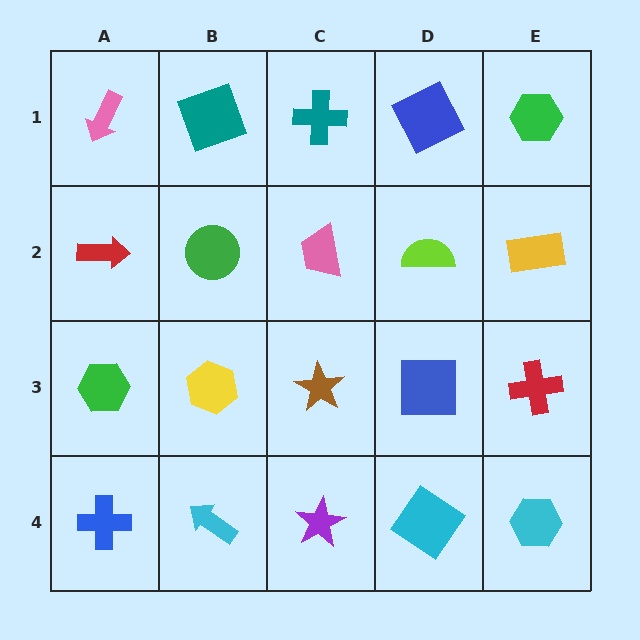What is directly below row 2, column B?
A yellow hexagon.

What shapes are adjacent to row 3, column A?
A red arrow (row 2, column A), a blue cross (row 4, column A), a yellow hexagon (row 3, column B).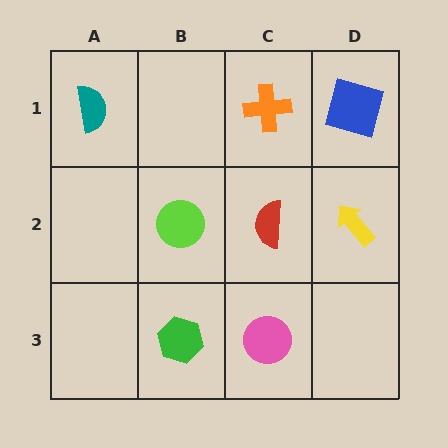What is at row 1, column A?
A teal semicircle.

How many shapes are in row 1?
3 shapes.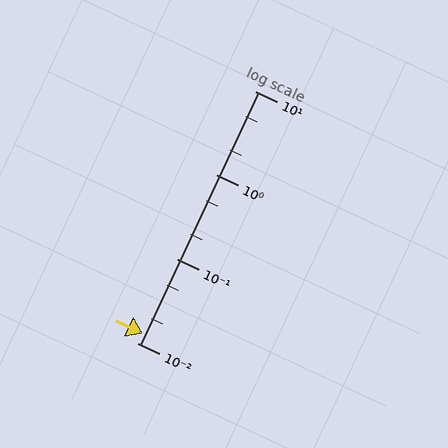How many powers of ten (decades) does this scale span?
The scale spans 3 decades, from 0.01 to 10.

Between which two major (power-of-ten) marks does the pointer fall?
The pointer is between 0.01 and 0.1.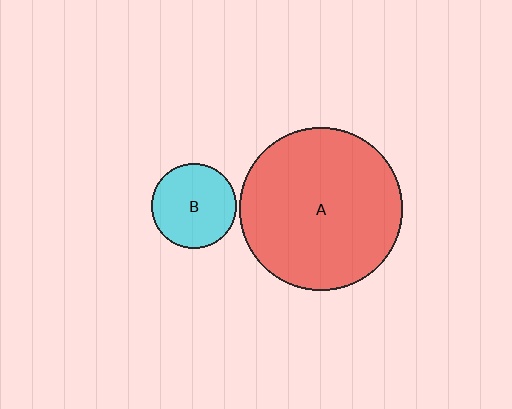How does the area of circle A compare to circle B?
Approximately 3.7 times.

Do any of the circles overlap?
No, none of the circles overlap.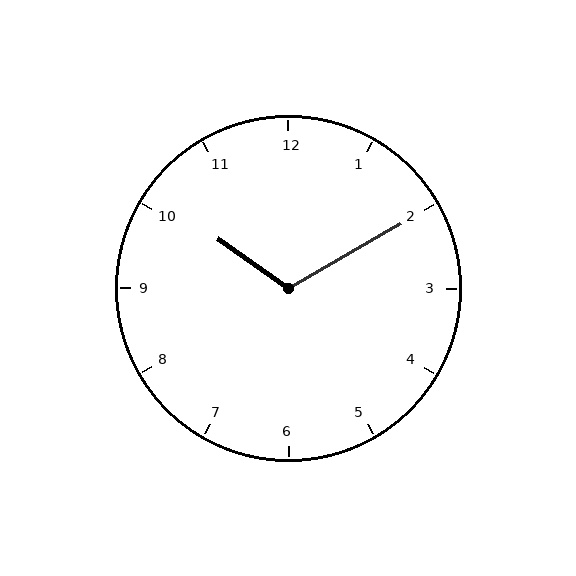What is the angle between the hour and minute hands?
Approximately 115 degrees.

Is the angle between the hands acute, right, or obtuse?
It is obtuse.